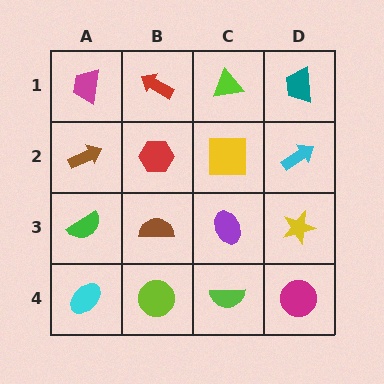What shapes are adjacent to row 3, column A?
A brown arrow (row 2, column A), a cyan ellipse (row 4, column A), a brown semicircle (row 3, column B).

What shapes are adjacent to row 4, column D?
A yellow star (row 3, column D), a lime semicircle (row 4, column C).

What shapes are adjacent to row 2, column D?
A teal trapezoid (row 1, column D), a yellow star (row 3, column D), a yellow square (row 2, column C).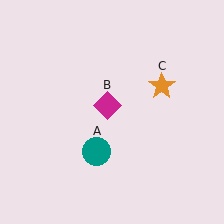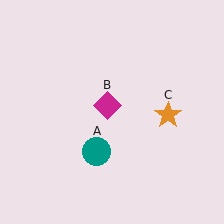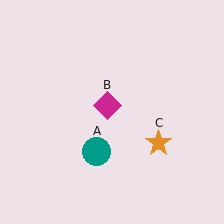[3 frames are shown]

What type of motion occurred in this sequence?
The orange star (object C) rotated clockwise around the center of the scene.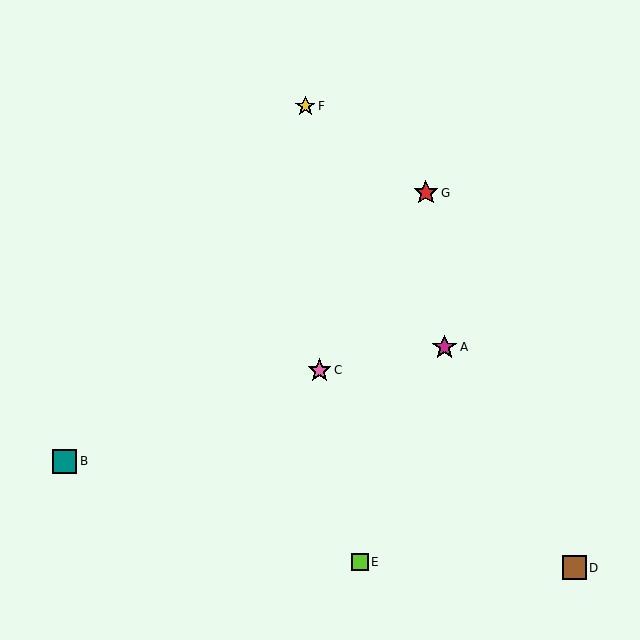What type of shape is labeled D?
Shape D is a brown square.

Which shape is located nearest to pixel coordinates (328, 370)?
The pink star (labeled C) at (319, 370) is nearest to that location.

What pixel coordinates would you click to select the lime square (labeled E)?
Click at (360, 562) to select the lime square E.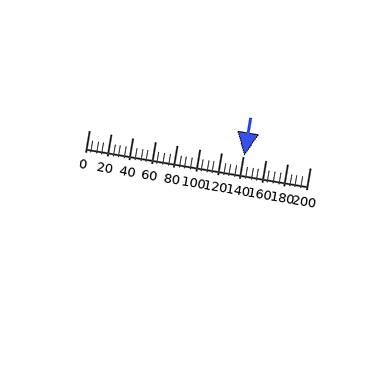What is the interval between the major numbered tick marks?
The major tick marks are spaced 20 units apart.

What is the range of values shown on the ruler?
The ruler shows values from 0 to 200.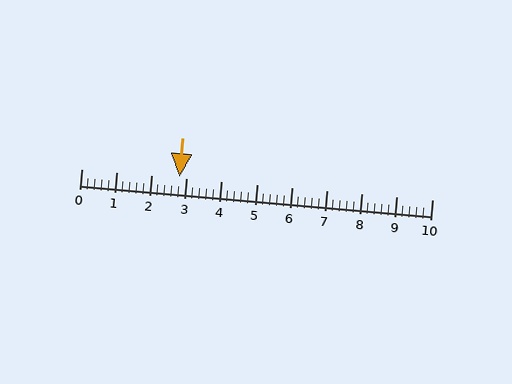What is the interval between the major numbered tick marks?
The major tick marks are spaced 1 units apart.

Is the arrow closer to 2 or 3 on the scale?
The arrow is closer to 3.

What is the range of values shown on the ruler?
The ruler shows values from 0 to 10.